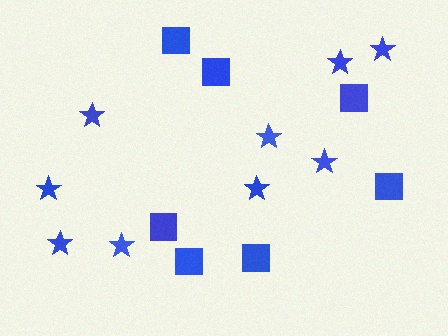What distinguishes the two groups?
There are 2 groups: one group of stars (9) and one group of squares (7).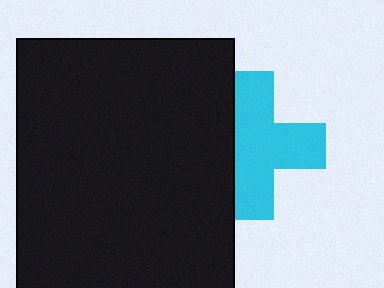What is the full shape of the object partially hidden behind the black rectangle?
The partially hidden object is a cyan cross.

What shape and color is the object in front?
The object in front is a black rectangle.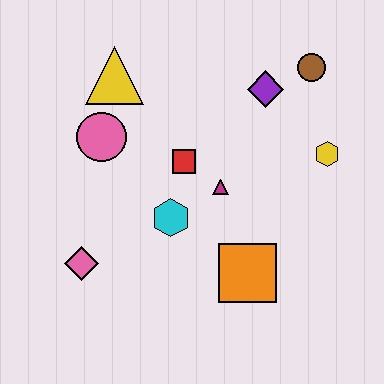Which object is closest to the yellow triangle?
The pink circle is closest to the yellow triangle.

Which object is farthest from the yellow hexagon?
The pink diamond is farthest from the yellow hexagon.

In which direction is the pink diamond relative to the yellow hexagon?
The pink diamond is to the left of the yellow hexagon.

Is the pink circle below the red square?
No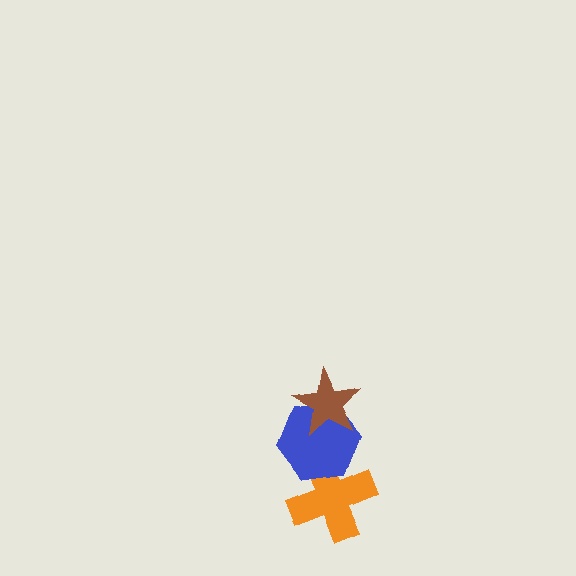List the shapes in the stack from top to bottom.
From top to bottom: the brown star, the blue hexagon, the orange cross.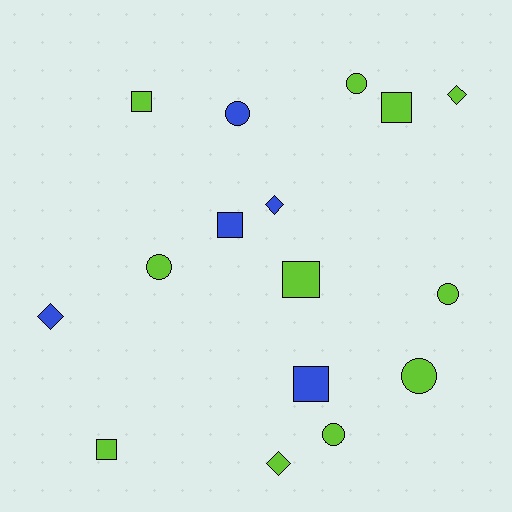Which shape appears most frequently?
Square, with 6 objects.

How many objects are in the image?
There are 16 objects.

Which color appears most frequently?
Lime, with 11 objects.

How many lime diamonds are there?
There are 2 lime diamonds.